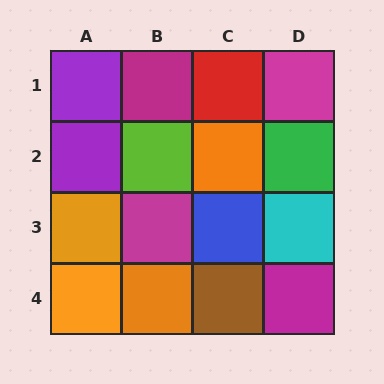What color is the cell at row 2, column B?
Lime.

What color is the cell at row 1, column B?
Magenta.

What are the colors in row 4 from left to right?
Orange, orange, brown, magenta.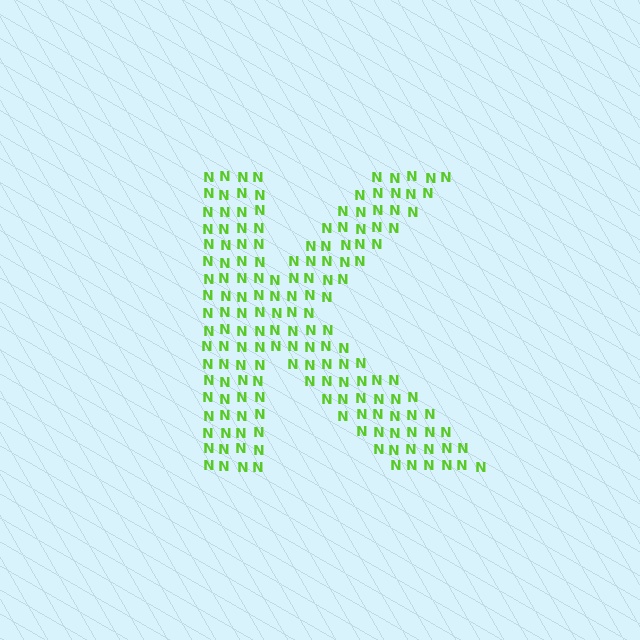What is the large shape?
The large shape is the letter K.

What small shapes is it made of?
It is made of small letter N's.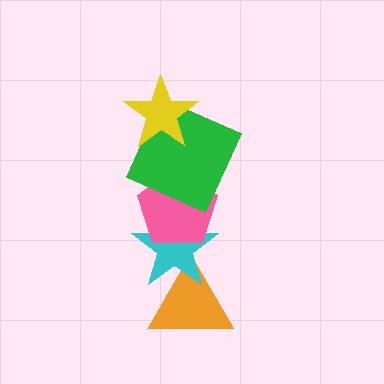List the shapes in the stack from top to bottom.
From top to bottom: the yellow star, the green square, the pink pentagon, the cyan star, the orange triangle.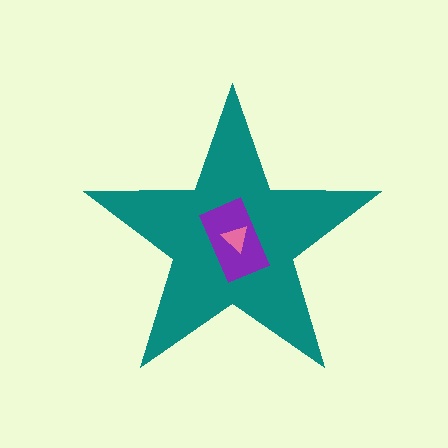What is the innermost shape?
The pink triangle.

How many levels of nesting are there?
3.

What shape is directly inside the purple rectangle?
The pink triangle.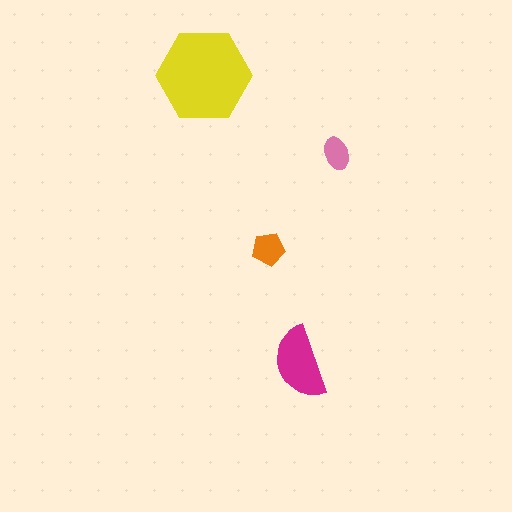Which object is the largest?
The yellow hexagon.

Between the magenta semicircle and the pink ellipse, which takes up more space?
The magenta semicircle.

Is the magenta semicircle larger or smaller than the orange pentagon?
Larger.